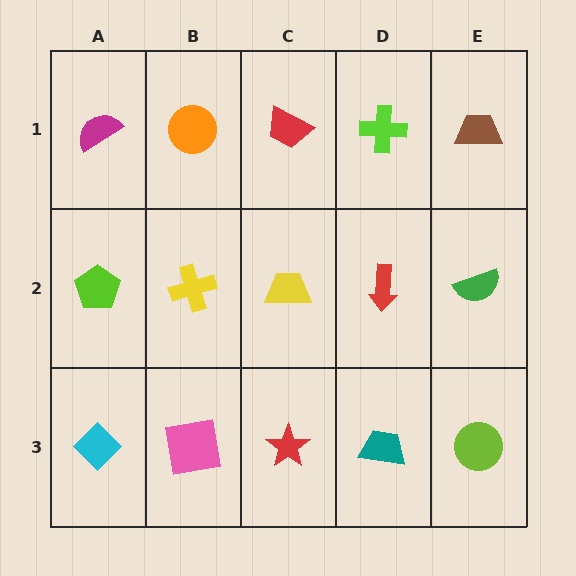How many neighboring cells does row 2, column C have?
4.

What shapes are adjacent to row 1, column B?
A yellow cross (row 2, column B), a magenta semicircle (row 1, column A), a red trapezoid (row 1, column C).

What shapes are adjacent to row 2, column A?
A magenta semicircle (row 1, column A), a cyan diamond (row 3, column A), a yellow cross (row 2, column B).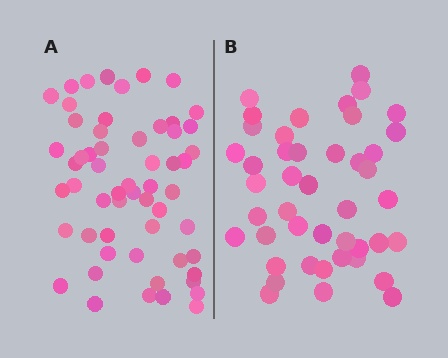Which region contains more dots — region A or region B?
Region A (the left region) has more dots.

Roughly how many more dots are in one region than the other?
Region A has approximately 15 more dots than region B.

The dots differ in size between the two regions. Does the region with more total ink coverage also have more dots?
No. Region B has more total ink coverage because its dots are larger, but region A actually contains more individual dots. Total area can be misleading — the number of items is what matters here.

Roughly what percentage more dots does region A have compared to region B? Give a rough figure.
About 30% more.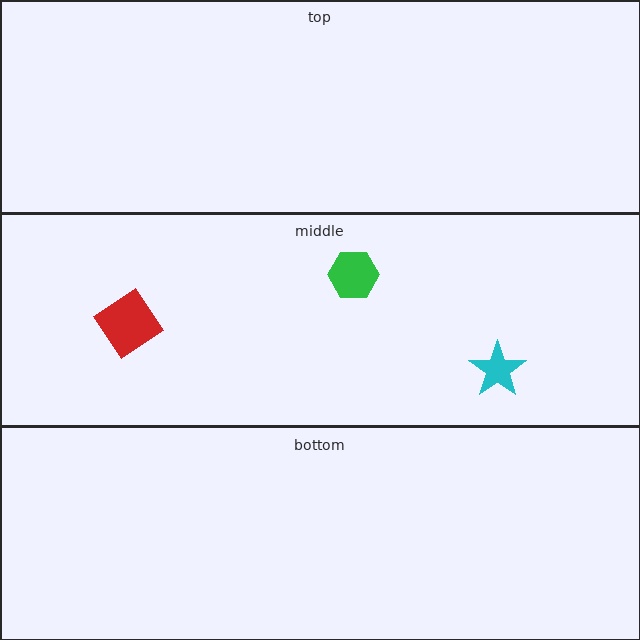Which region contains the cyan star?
The middle region.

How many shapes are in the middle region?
3.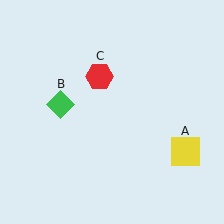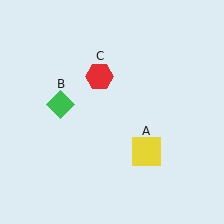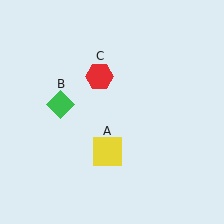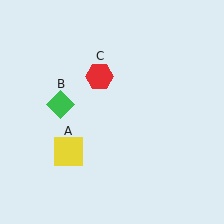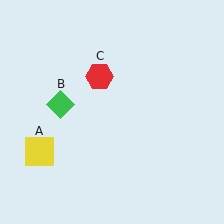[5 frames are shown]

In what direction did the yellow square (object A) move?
The yellow square (object A) moved left.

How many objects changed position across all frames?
1 object changed position: yellow square (object A).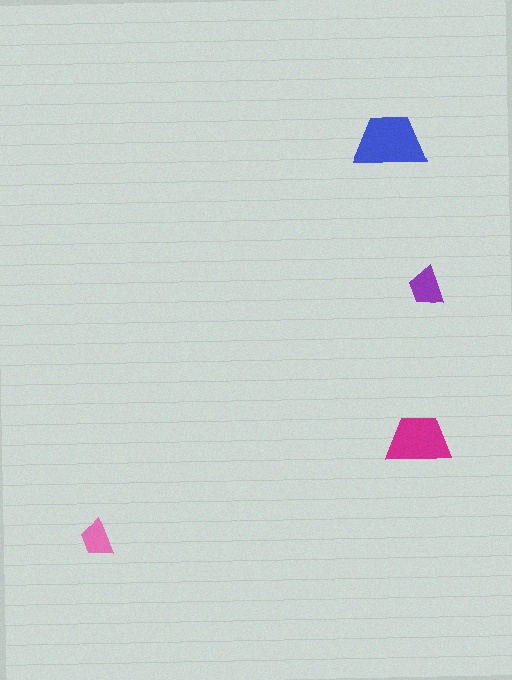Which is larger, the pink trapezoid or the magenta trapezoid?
The magenta one.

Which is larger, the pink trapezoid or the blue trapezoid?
The blue one.